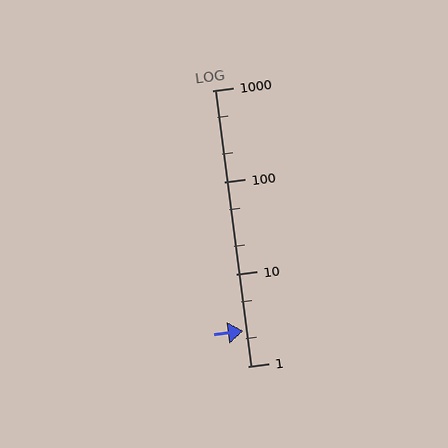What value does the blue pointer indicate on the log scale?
The pointer indicates approximately 2.4.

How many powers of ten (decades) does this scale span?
The scale spans 3 decades, from 1 to 1000.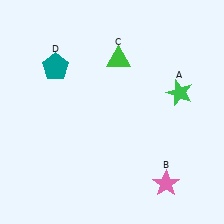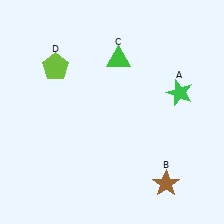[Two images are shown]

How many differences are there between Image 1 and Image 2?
There are 2 differences between the two images.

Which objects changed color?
B changed from pink to brown. D changed from teal to lime.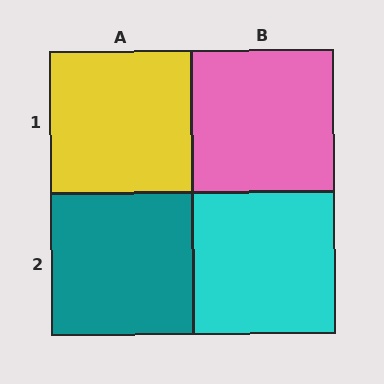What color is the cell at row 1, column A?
Yellow.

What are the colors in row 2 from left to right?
Teal, cyan.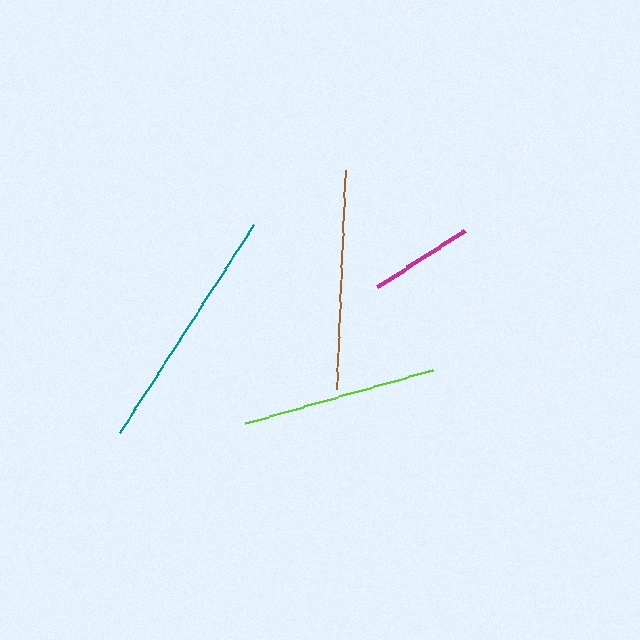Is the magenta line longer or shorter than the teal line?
The teal line is longer than the magenta line.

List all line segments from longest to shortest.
From longest to shortest: teal, brown, lime, magenta.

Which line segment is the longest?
The teal line is the longest at approximately 247 pixels.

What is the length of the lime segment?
The lime segment is approximately 195 pixels long.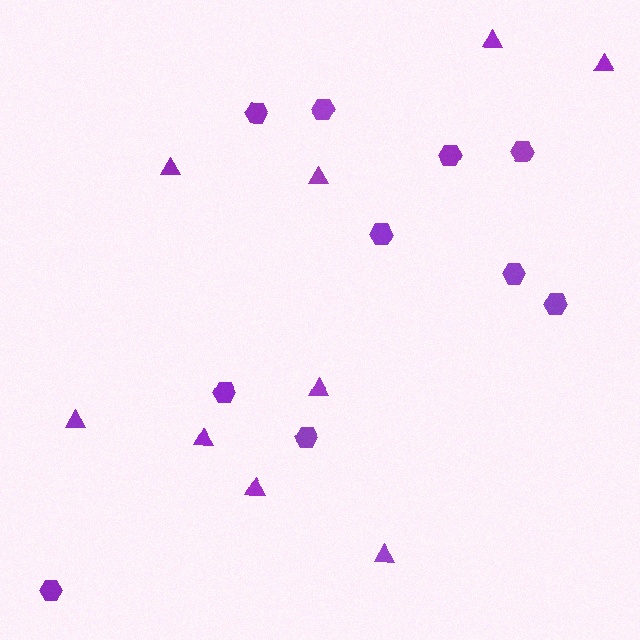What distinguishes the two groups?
There are 2 groups: one group of hexagons (10) and one group of triangles (9).